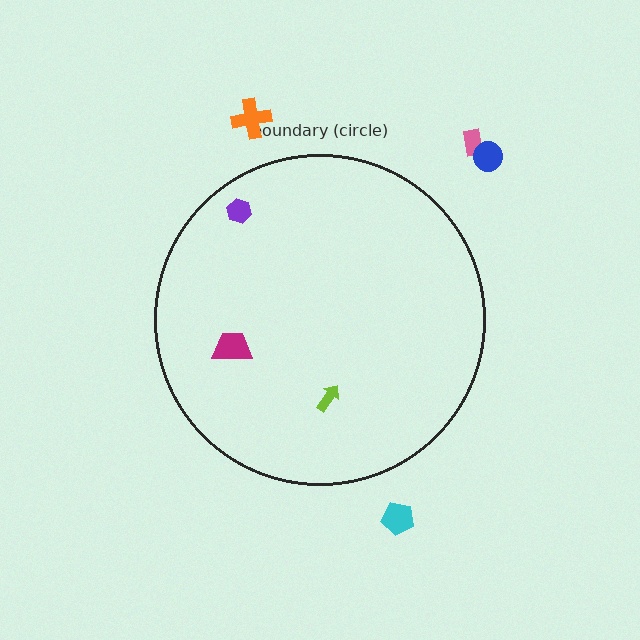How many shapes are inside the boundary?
3 inside, 4 outside.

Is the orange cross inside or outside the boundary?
Outside.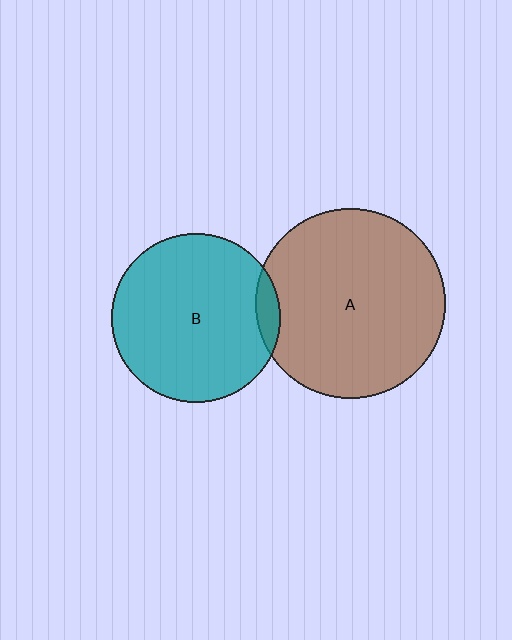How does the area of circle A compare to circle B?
Approximately 1.3 times.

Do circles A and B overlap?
Yes.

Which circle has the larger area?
Circle A (brown).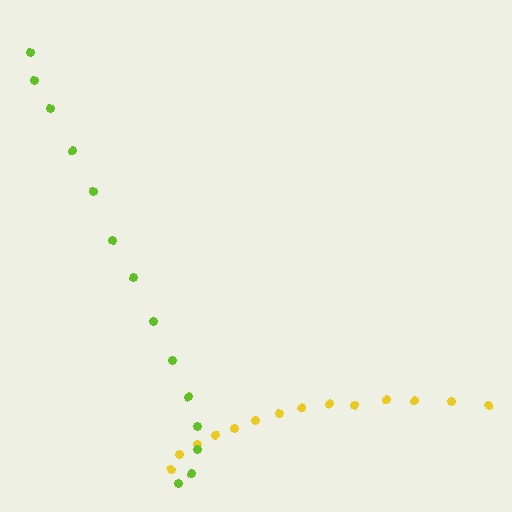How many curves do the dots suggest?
There are 2 distinct paths.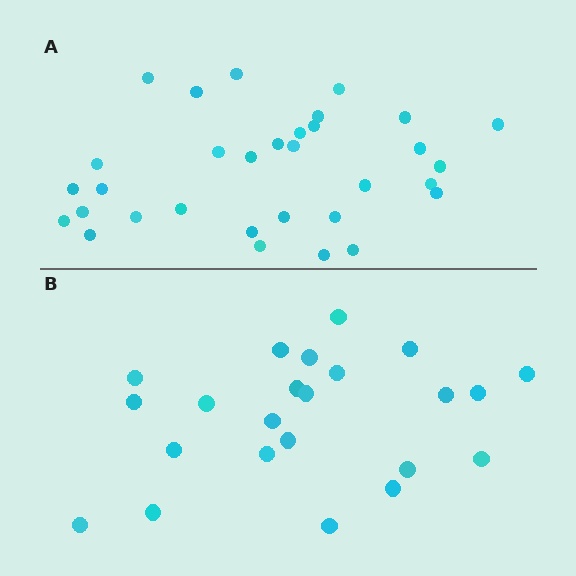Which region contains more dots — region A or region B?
Region A (the top region) has more dots.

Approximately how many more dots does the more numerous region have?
Region A has roughly 8 or so more dots than region B.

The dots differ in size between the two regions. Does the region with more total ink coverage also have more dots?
No. Region B has more total ink coverage because its dots are larger, but region A actually contains more individual dots. Total area can be misleading — the number of items is what matters here.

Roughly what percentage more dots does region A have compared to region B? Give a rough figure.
About 40% more.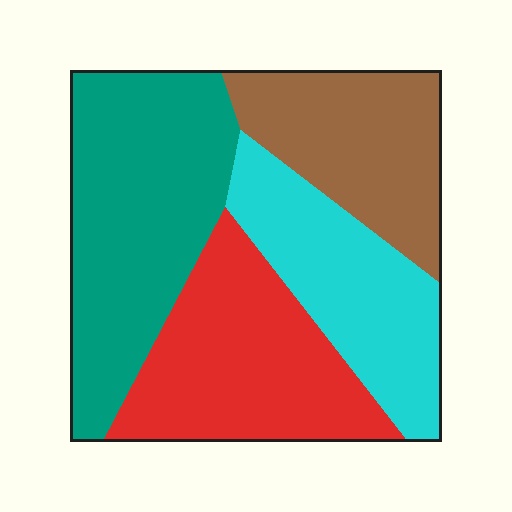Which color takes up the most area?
Teal, at roughly 30%.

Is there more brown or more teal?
Teal.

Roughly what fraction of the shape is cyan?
Cyan covers roughly 20% of the shape.